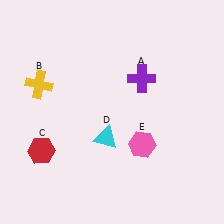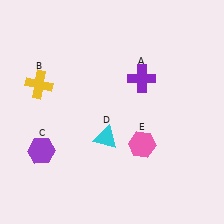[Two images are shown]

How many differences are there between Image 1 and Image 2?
There is 1 difference between the two images.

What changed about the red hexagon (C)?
In Image 1, C is red. In Image 2, it changed to purple.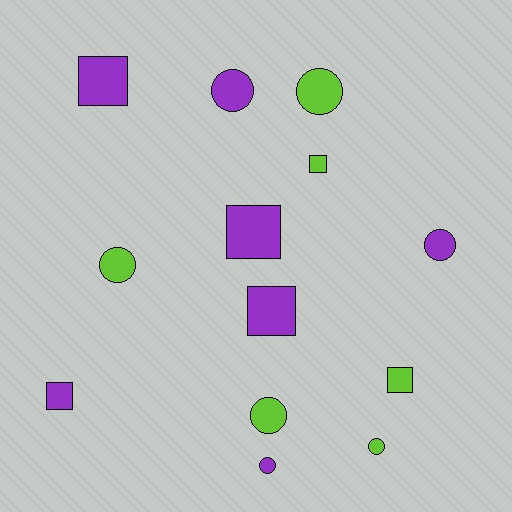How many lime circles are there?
There are 4 lime circles.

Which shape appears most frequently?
Circle, with 7 objects.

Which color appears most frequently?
Purple, with 7 objects.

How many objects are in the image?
There are 13 objects.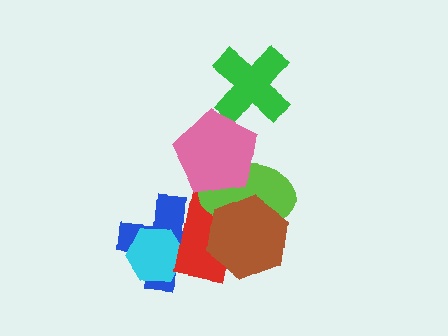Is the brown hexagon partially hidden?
No, no other shape covers it.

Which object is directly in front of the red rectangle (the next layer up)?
The lime ellipse is directly in front of the red rectangle.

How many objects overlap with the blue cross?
2 objects overlap with the blue cross.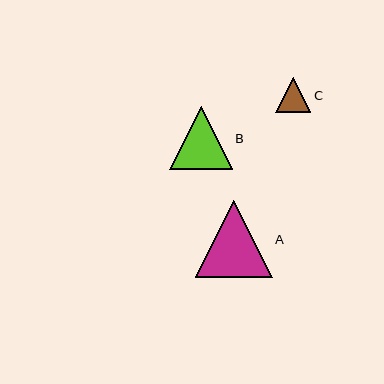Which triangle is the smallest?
Triangle C is the smallest with a size of approximately 35 pixels.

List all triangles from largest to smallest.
From largest to smallest: A, B, C.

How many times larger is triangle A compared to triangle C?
Triangle A is approximately 2.2 times the size of triangle C.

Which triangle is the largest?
Triangle A is the largest with a size of approximately 77 pixels.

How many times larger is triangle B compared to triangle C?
Triangle B is approximately 1.8 times the size of triangle C.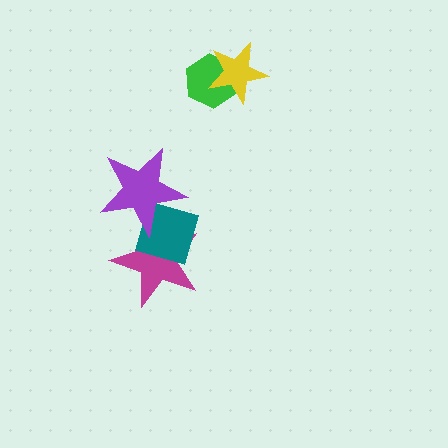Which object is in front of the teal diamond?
The purple star is in front of the teal diamond.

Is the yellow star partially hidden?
No, no other shape covers it.